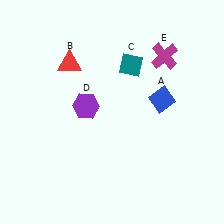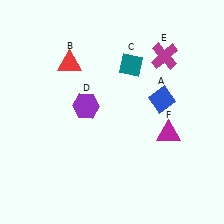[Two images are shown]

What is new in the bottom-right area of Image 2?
A magenta triangle (F) was added in the bottom-right area of Image 2.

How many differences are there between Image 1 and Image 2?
There is 1 difference between the two images.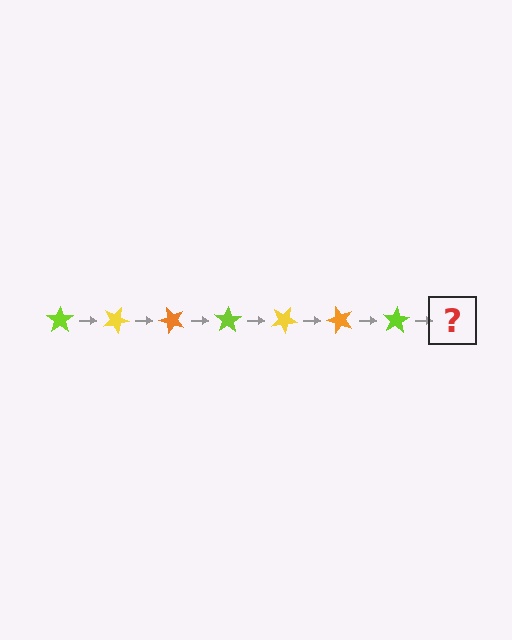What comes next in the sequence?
The next element should be a yellow star, rotated 175 degrees from the start.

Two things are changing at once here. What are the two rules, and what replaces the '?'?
The two rules are that it rotates 25 degrees each step and the color cycles through lime, yellow, and orange. The '?' should be a yellow star, rotated 175 degrees from the start.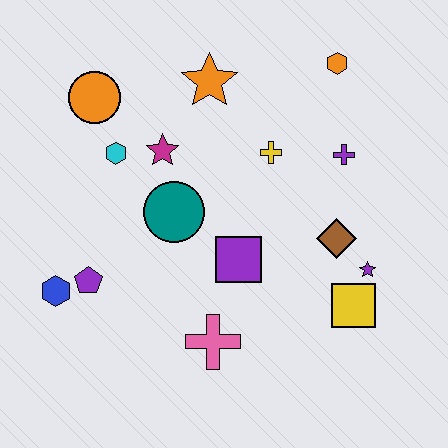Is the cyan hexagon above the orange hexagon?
No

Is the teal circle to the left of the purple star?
Yes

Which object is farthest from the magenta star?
The yellow square is farthest from the magenta star.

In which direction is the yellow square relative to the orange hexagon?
The yellow square is below the orange hexagon.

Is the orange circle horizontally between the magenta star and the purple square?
No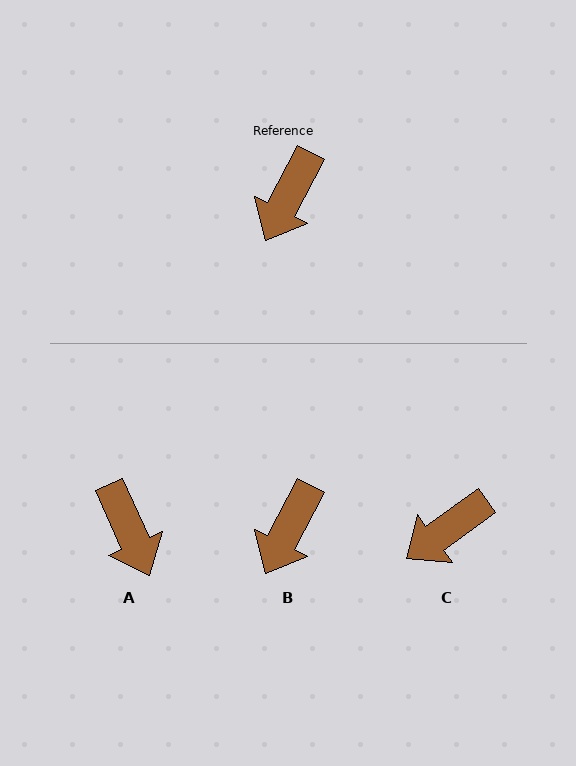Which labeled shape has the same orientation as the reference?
B.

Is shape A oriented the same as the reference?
No, it is off by about 51 degrees.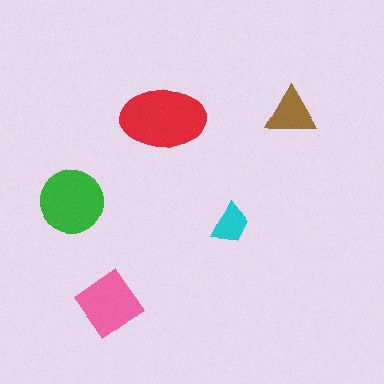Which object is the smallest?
The cyan trapezoid.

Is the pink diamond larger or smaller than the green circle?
Smaller.